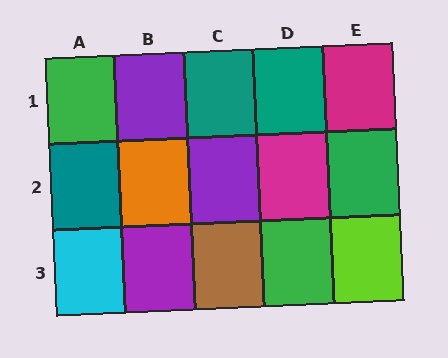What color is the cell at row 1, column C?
Teal.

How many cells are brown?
1 cell is brown.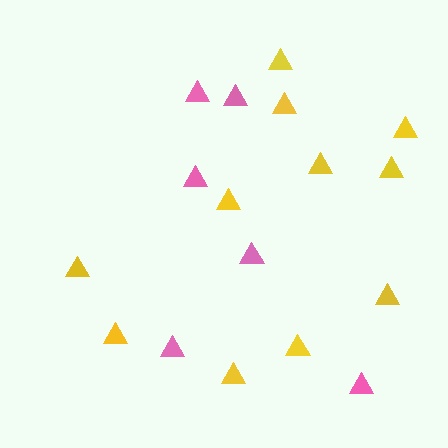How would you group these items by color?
There are 2 groups: one group of yellow triangles (11) and one group of pink triangles (6).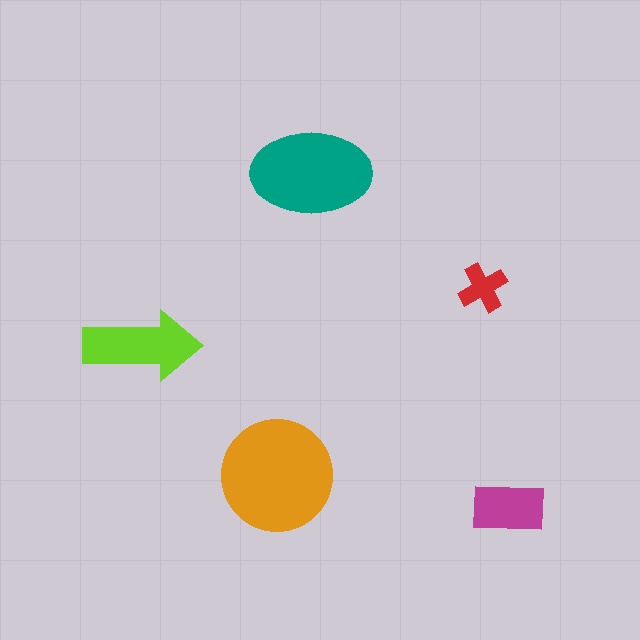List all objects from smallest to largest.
The red cross, the magenta rectangle, the lime arrow, the teal ellipse, the orange circle.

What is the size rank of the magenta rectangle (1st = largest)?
4th.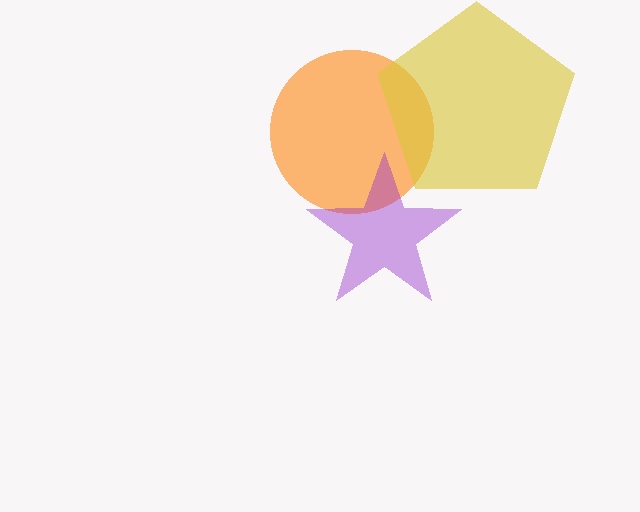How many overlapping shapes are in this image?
There are 3 overlapping shapes in the image.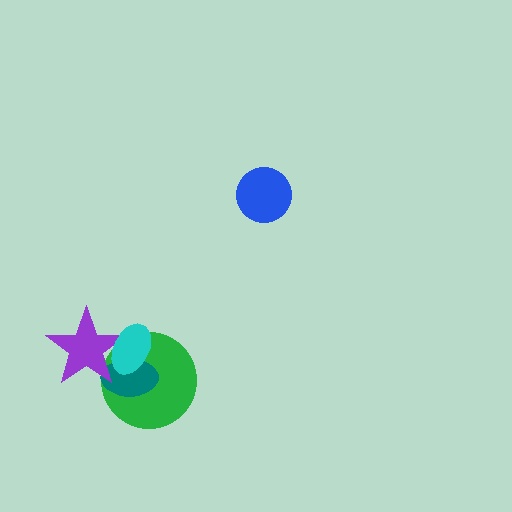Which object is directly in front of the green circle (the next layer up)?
The teal ellipse is directly in front of the green circle.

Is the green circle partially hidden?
Yes, it is partially covered by another shape.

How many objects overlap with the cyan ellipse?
3 objects overlap with the cyan ellipse.